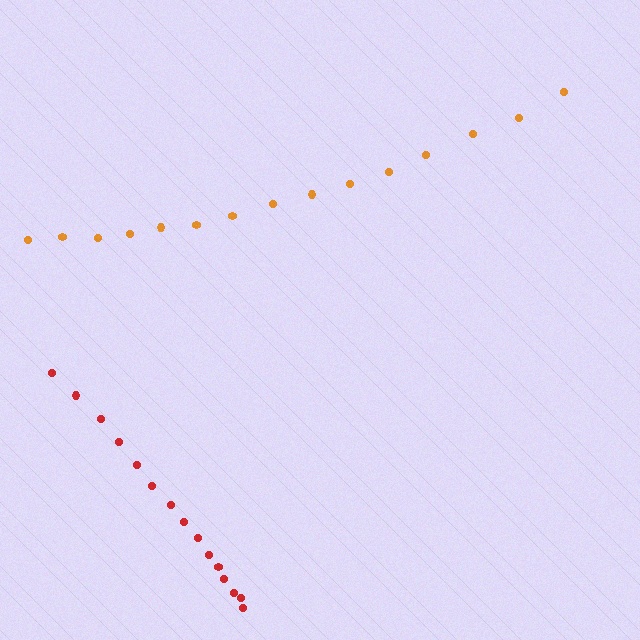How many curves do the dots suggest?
There are 2 distinct paths.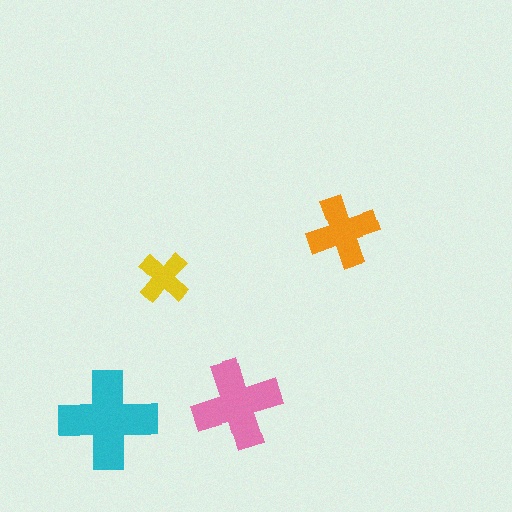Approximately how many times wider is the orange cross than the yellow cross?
About 1.5 times wider.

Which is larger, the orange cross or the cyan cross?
The cyan one.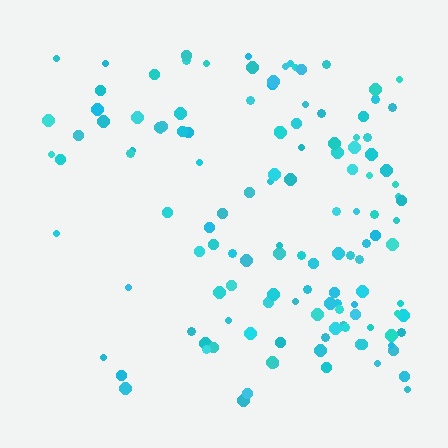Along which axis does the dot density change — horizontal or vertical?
Horizontal.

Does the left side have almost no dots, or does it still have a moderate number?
Still a moderate number, just noticeably fewer than the right.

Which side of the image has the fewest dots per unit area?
The left.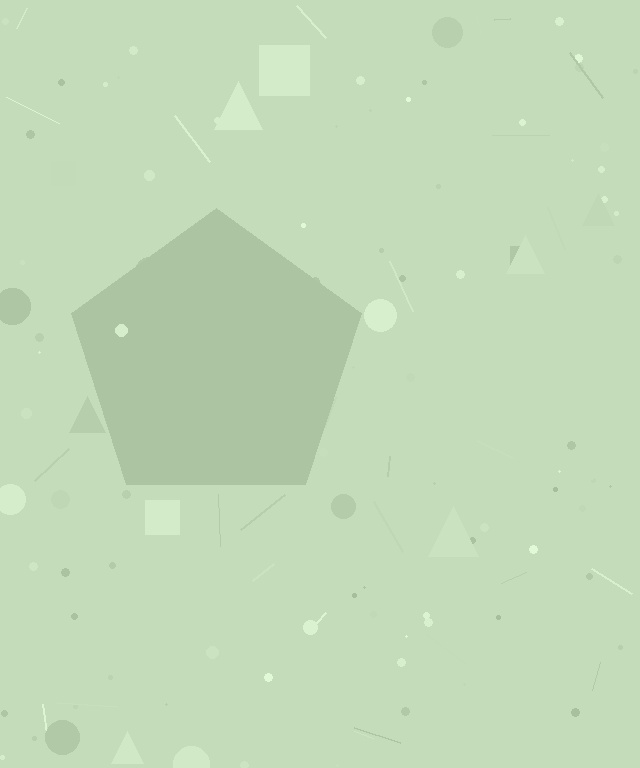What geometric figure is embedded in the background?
A pentagon is embedded in the background.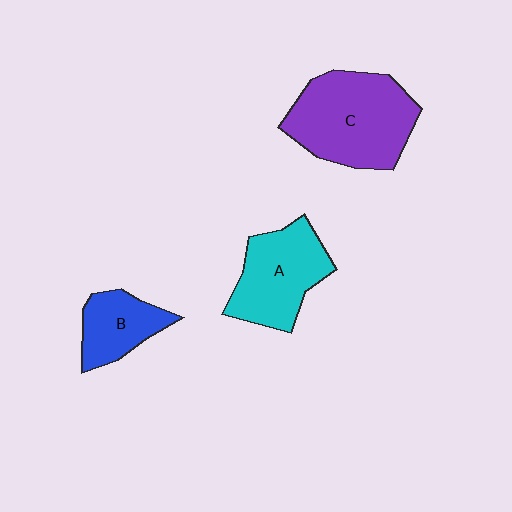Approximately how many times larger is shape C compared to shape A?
Approximately 1.3 times.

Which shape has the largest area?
Shape C (purple).